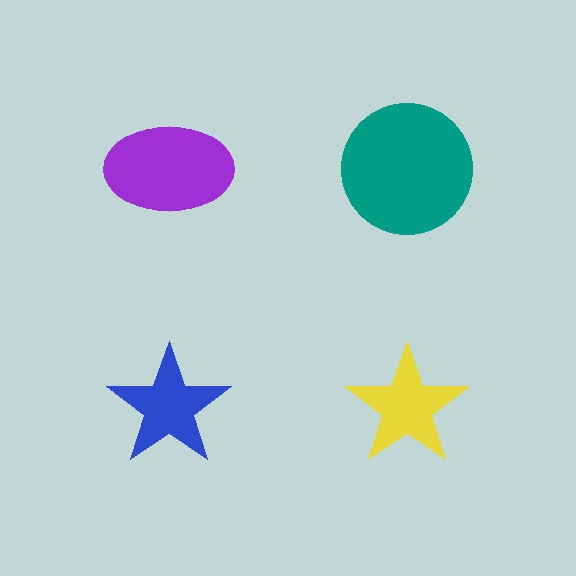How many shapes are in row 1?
2 shapes.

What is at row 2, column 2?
A yellow star.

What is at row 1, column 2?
A teal circle.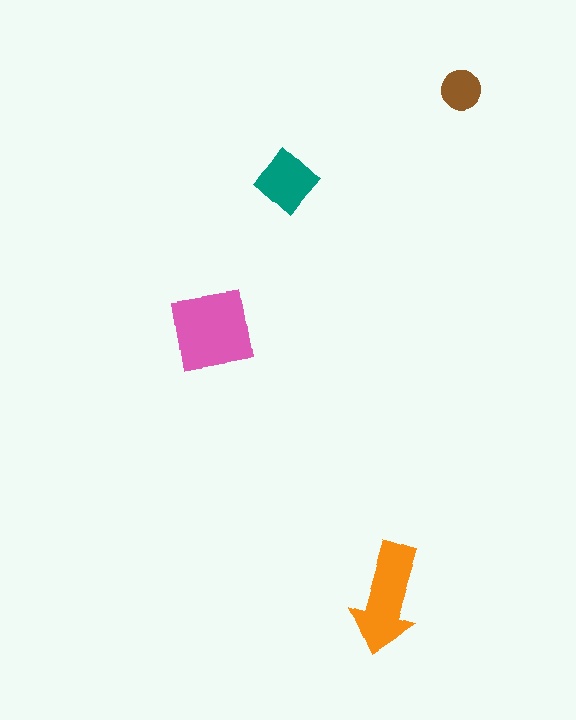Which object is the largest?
The pink square.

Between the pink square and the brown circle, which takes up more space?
The pink square.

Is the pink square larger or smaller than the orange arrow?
Larger.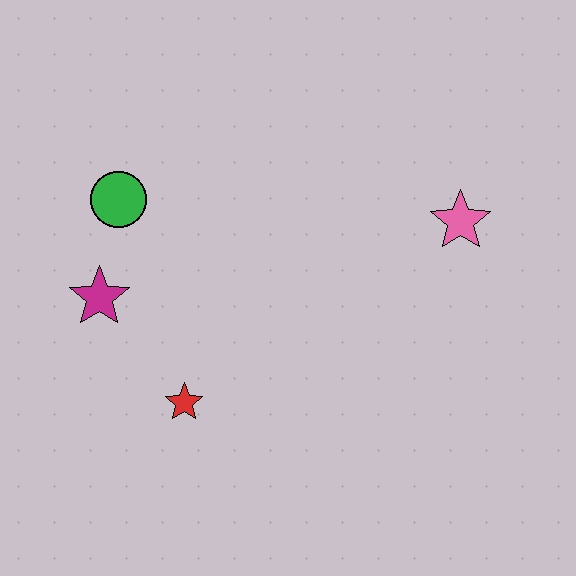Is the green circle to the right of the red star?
No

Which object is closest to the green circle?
The magenta star is closest to the green circle.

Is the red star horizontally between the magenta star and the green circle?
No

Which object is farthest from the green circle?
The pink star is farthest from the green circle.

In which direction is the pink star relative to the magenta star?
The pink star is to the right of the magenta star.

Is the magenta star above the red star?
Yes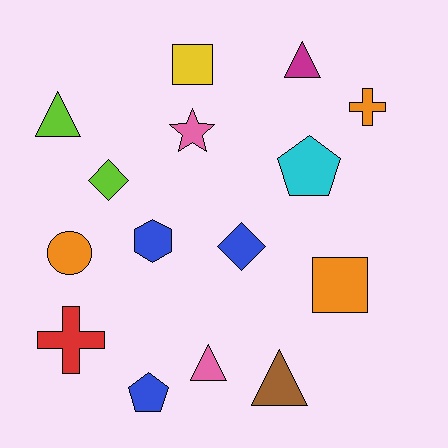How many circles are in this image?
There is 1 circle.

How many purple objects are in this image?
There are no purple objects.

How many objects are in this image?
There are 15 objects.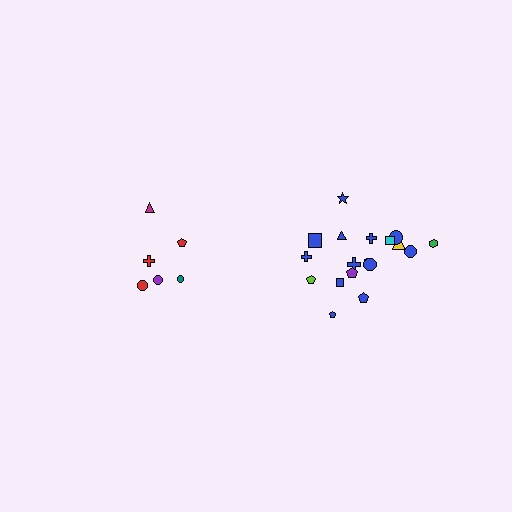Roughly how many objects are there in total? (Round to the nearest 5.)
Roughly 25 objects in total.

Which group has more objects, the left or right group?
The right group.